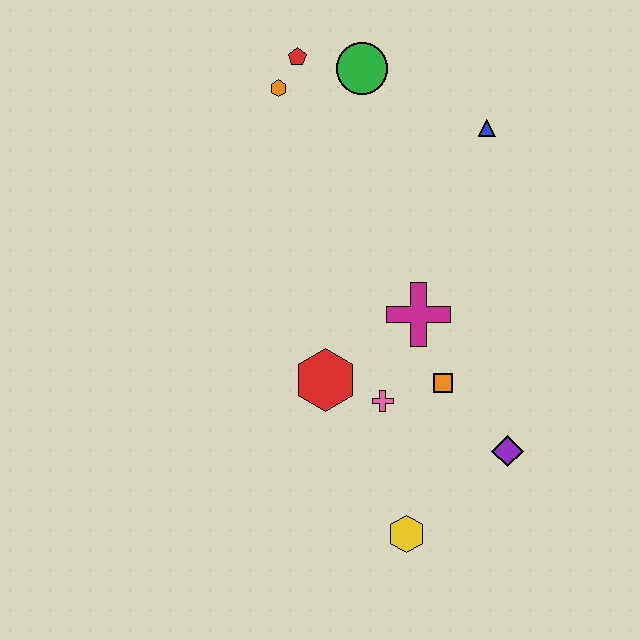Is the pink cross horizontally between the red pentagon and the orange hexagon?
No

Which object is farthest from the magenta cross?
The red pentagon is farthest from the magenta cross.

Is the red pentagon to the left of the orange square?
Yes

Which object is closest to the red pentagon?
The orange hexagon is closest to the red pentagon.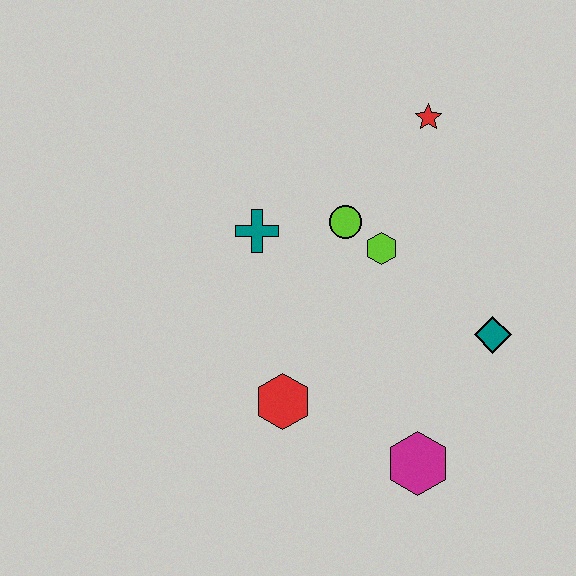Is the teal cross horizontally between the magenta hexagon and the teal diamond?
No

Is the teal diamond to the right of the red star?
Yes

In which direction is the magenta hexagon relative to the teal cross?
The magenta hexagon is below the teal cross.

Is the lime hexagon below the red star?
Yes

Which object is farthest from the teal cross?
The magenta hexagon is farthest from the teal cross.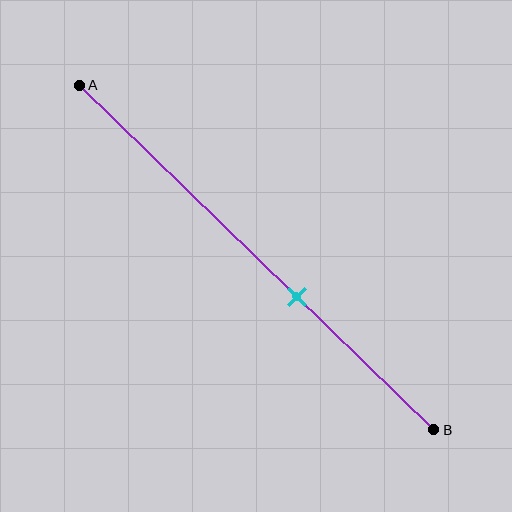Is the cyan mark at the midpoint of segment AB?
No, the mark is at about 60% from A, not at the 50% midpoint.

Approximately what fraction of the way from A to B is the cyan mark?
The cyan mark is approximately 60% of the way from A to B.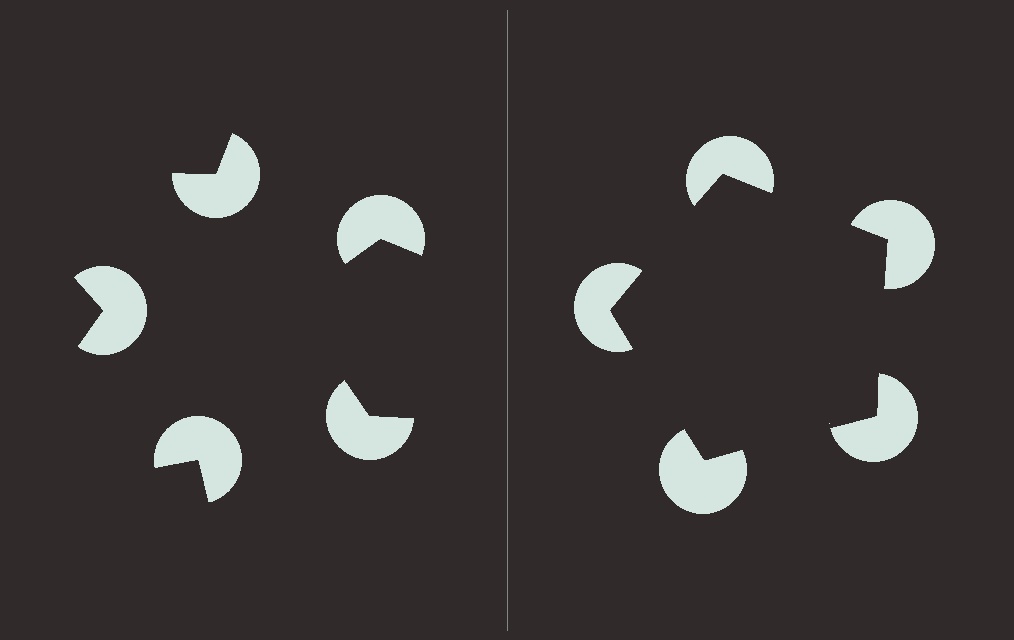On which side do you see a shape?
An illusory pentagon appears on the right side. On the left side the wedge cuts are rotated, so no coherent shape forms.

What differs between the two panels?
The pac-man discs are positioned identically on both sides; only the wedge orientations differ. On the right they align to a pentagon; on the left they are misaligned.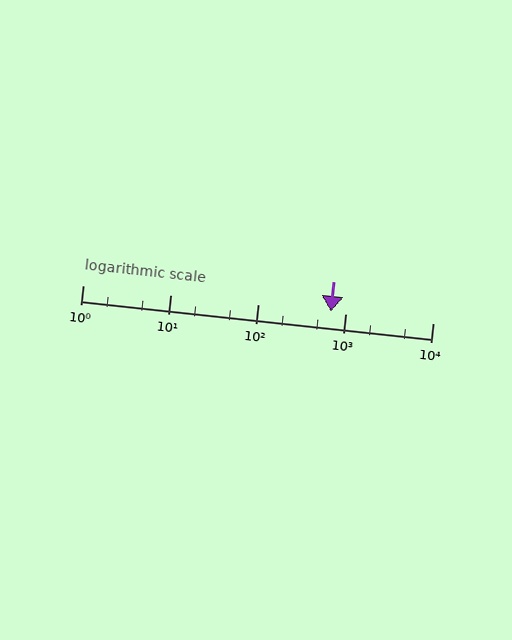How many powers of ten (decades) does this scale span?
The scale spans 4 decades, from 1 to 10000.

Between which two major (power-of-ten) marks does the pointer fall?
The pointer is between 100 and 1000.